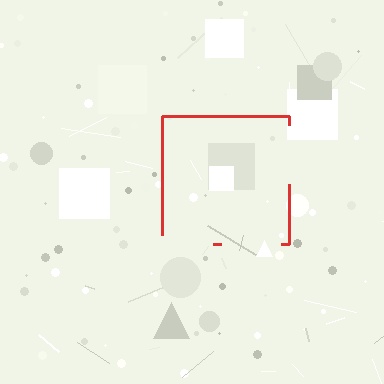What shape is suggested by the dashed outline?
The dashed outline suggests a square.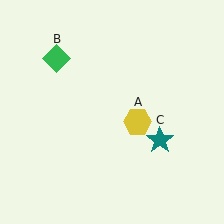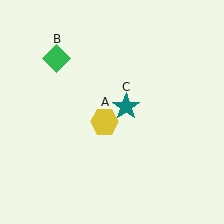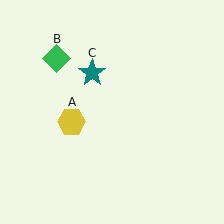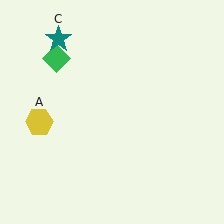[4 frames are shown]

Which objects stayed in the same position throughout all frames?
Green diamond (object B) remained stationary.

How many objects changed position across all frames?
2 objects changed position: yellow hexagon (object A), teal star (object C).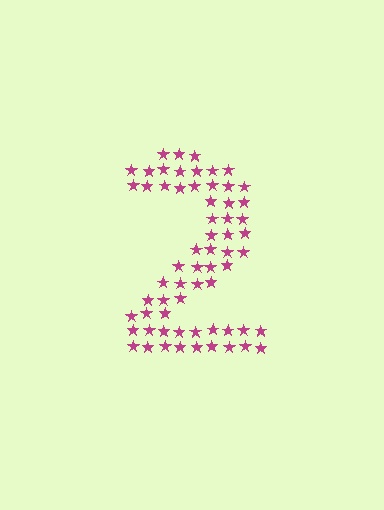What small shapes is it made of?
It is made of small stars.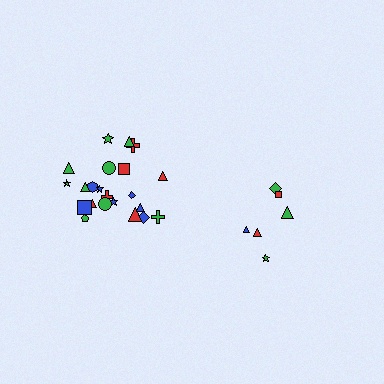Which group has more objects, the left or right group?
The left group.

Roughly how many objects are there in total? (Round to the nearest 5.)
Roughly 30 objects in total.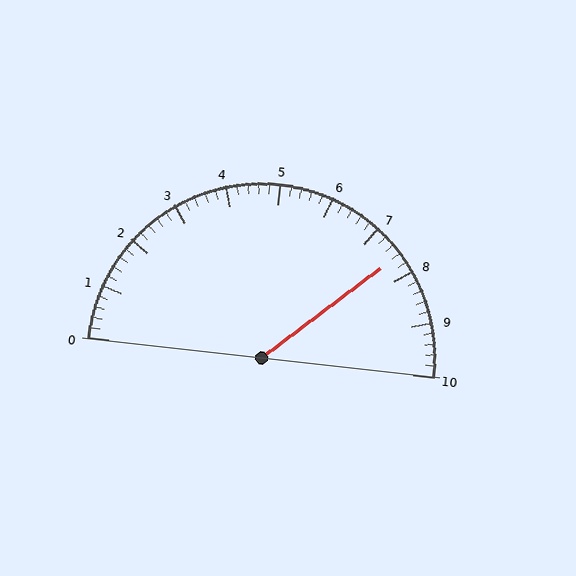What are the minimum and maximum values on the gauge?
The gauge ranges from 0 to 10.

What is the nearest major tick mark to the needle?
The nearest major tick mark is 8.